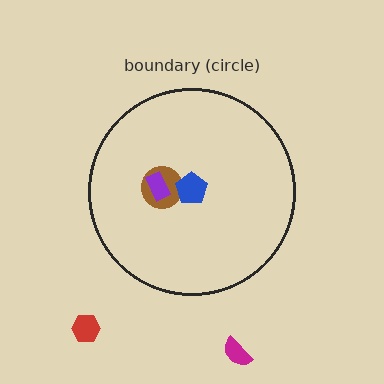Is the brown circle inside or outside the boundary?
Inside.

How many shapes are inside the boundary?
3 inside, 2 outside.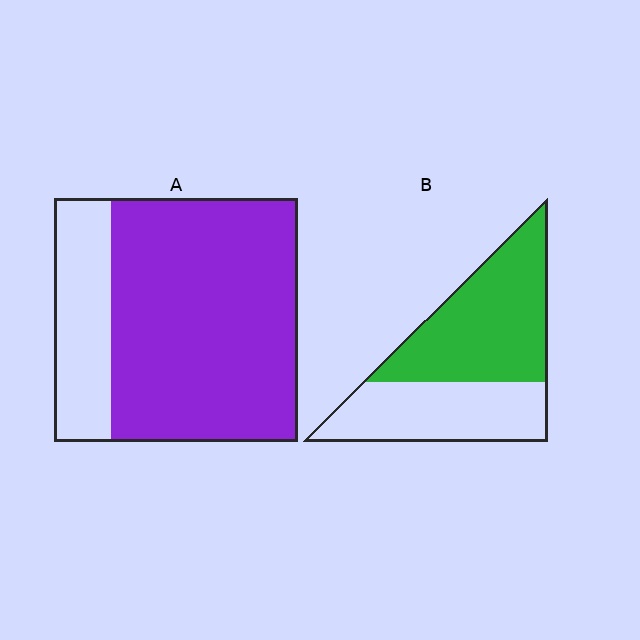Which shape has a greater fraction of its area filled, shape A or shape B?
Shape A.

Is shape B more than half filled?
Yes.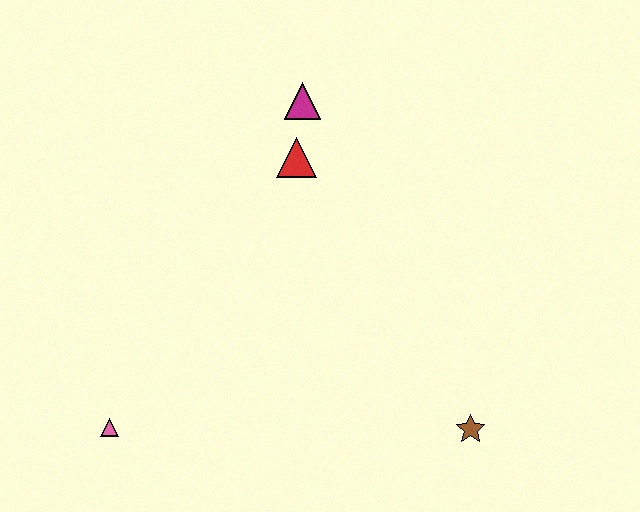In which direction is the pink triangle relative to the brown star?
The pink triangle is to the left of the brown star.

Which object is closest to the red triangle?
The magenta triangle is closest to the red triangle.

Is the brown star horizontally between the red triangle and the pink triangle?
No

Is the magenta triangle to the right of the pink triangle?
Yes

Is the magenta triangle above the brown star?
Yes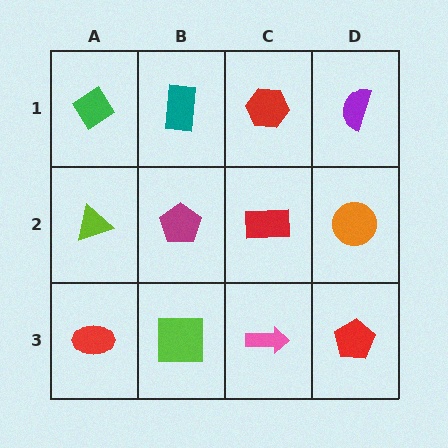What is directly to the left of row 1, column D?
A red hexagon.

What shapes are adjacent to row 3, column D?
An orange circle (row 2, column D), a pink arrow (row 3, column C).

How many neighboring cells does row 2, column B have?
4.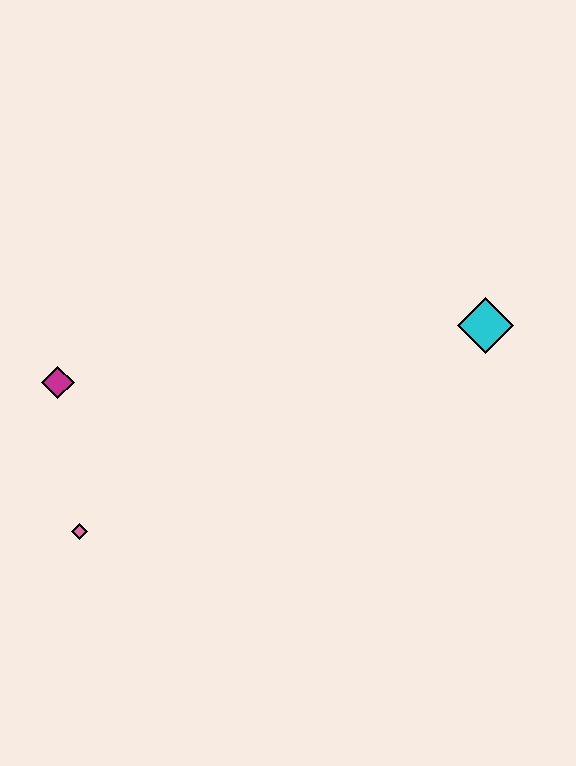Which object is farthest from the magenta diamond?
The cyan diamond is farthest from the magenta diamond.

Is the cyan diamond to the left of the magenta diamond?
No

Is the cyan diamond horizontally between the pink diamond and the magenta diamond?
No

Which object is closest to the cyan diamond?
The magenta diamond is closest to the cyan diamond.